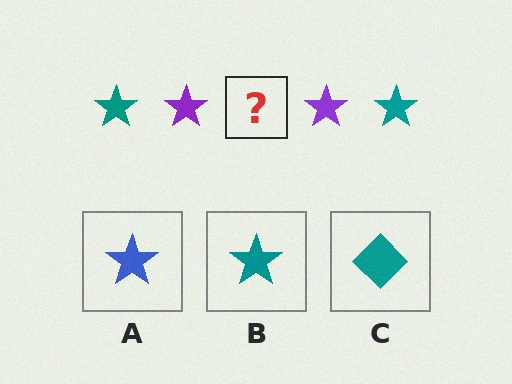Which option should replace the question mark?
Option B.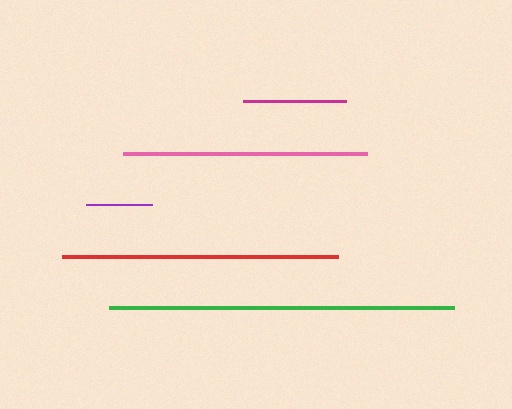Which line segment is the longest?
The green line is the longest at approximately 345 pixels.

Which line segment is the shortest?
The purple line is the shortest at approximately 67 pixels.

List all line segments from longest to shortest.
From longest to shortest: green, red, pink, magenta, purple.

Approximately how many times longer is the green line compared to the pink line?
The green line is approximately 1.4 times the length of the pink line.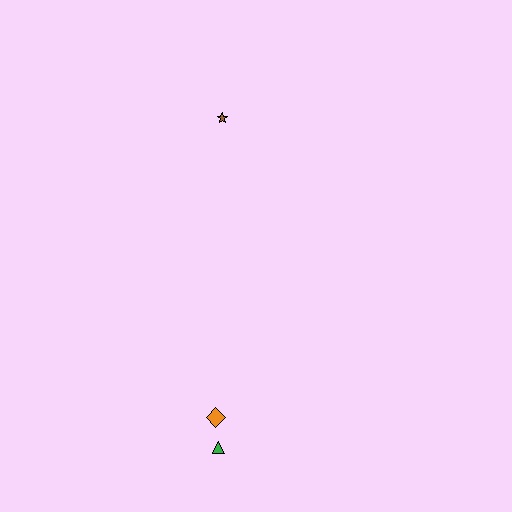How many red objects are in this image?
There are no red objects.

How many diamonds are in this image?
There is 1 diamond.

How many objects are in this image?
There are 3 objects.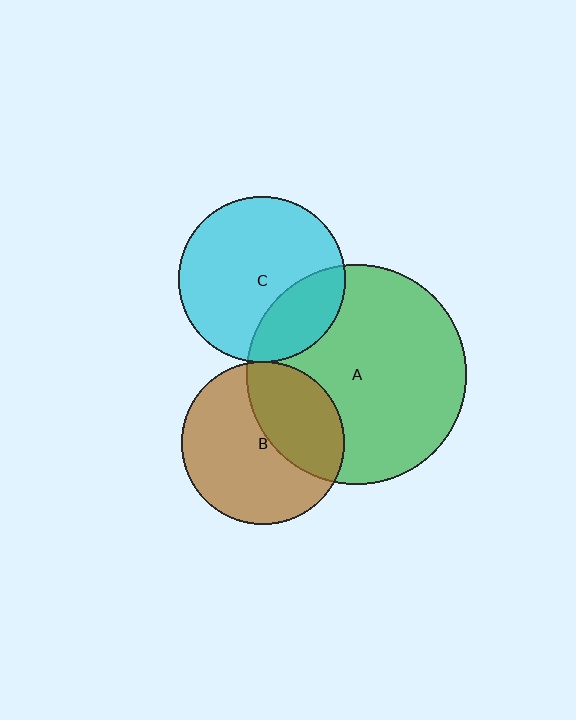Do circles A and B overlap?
Yes.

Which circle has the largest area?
Circle A (green).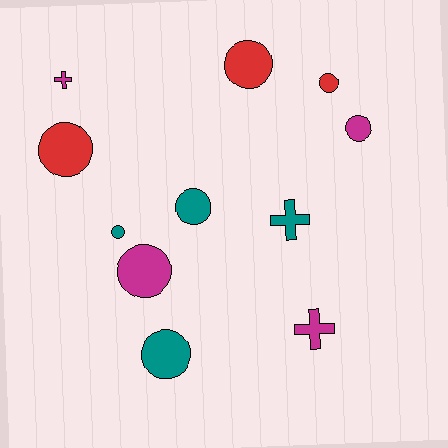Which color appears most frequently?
Teal, with 4 objects.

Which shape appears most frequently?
Circle, with 8 objects.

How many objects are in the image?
There are 11 objects.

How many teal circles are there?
There are 3 teal circles.